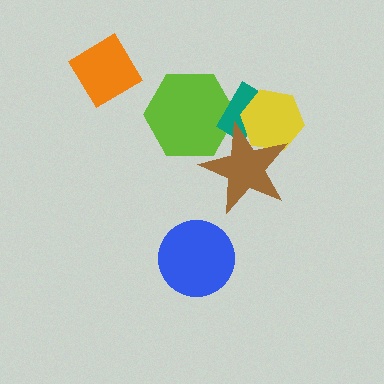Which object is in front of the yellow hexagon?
The brown star is in front of the yellow hexagon.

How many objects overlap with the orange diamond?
0 objects overlap with the orange diamond.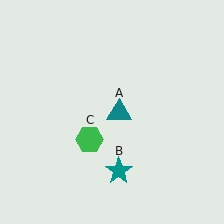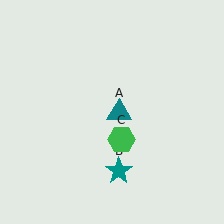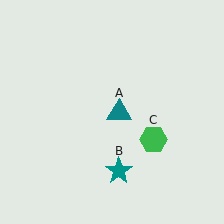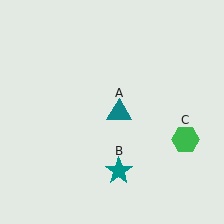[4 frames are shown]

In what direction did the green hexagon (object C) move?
The green hexagon (object C) moved right.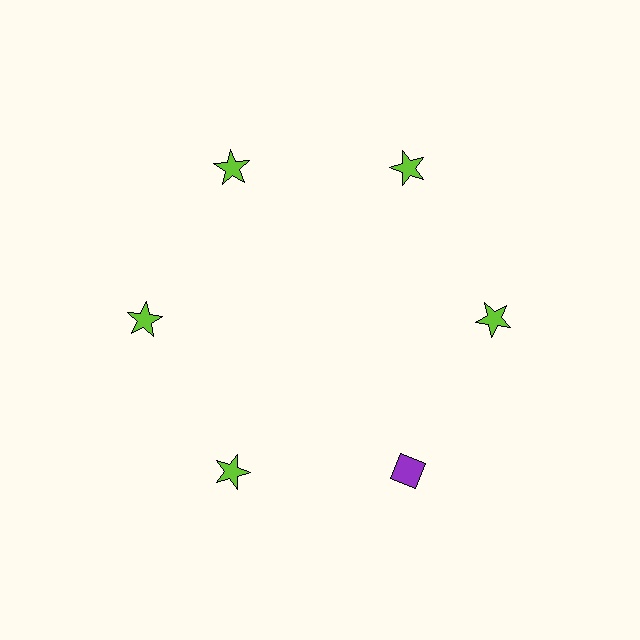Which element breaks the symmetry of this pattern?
The purple diamond at roughly the 5 o'clock position breaks the symmetry. All other shapes are lime stars.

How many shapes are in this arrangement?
There are 6 shapes arranged in a ring pattern.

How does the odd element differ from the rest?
It differs in both color (purple instead of lime) and shape (diamond instead of star).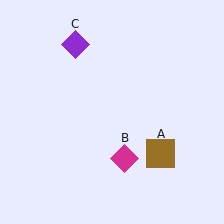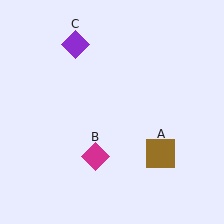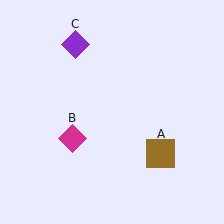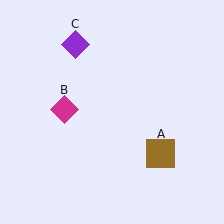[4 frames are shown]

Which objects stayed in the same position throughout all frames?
Brown square (object A) and purple diamond (object C) remained stationary.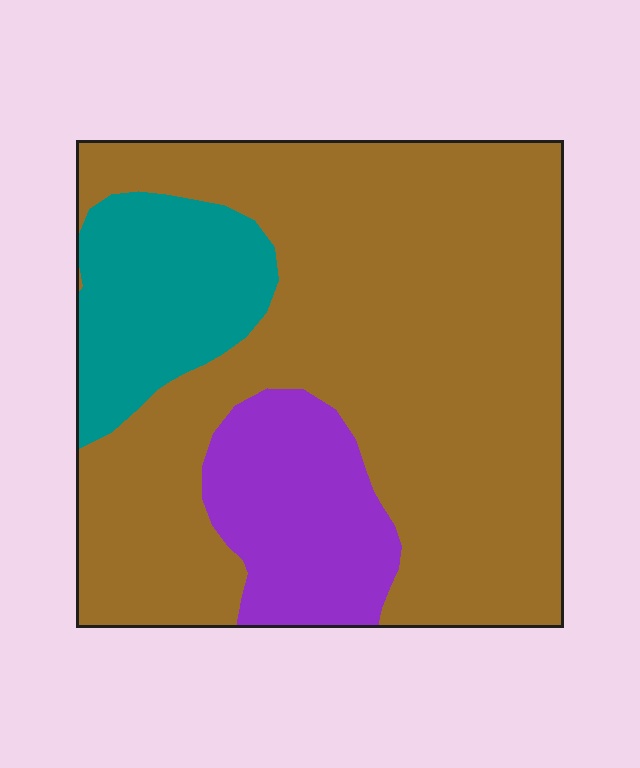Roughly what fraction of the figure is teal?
Teal covers around 15% of the figure.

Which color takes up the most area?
Brown, at roughly 70%.